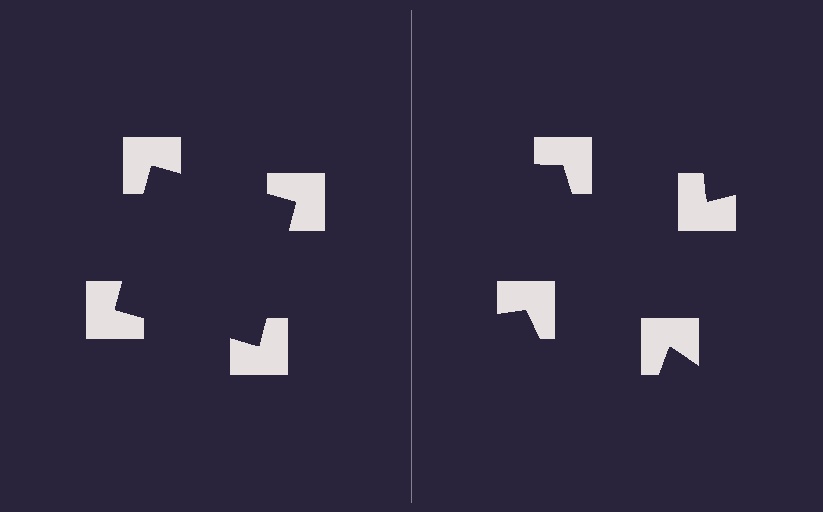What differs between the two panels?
The notched squares are positioned identically on both sides; only the wedge orientations differ. On the left they align to a square; on the right they are misaligned.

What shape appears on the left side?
An illusory square.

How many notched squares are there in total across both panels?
8 — 4 on each side.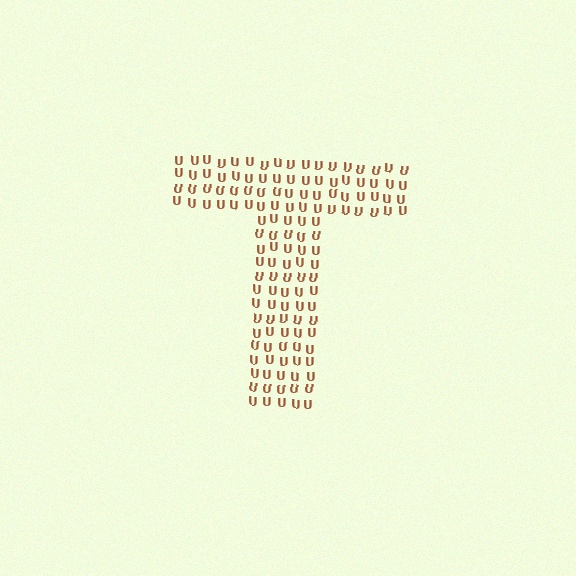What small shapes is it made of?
It is made of small letter U's.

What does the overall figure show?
The overall figure shows the letter T.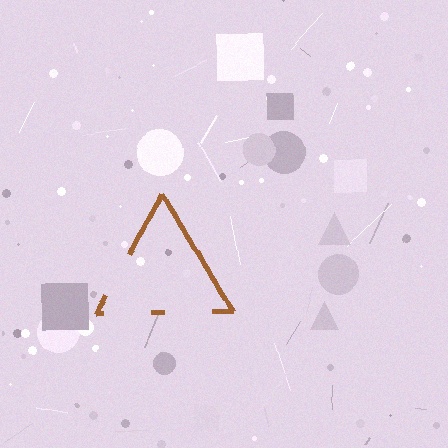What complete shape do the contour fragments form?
The contour fragments form a triangle.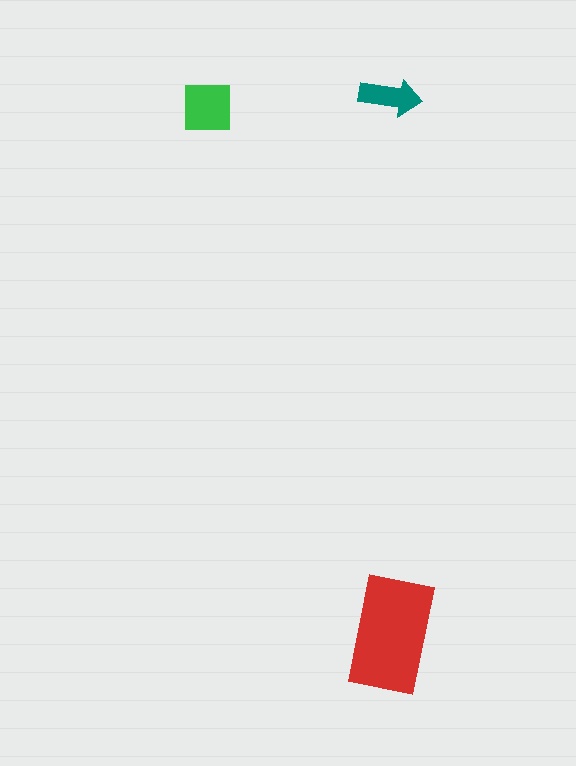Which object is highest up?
The teal arrow is topmost.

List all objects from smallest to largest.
The teal arrow, the green square, the red rectangle.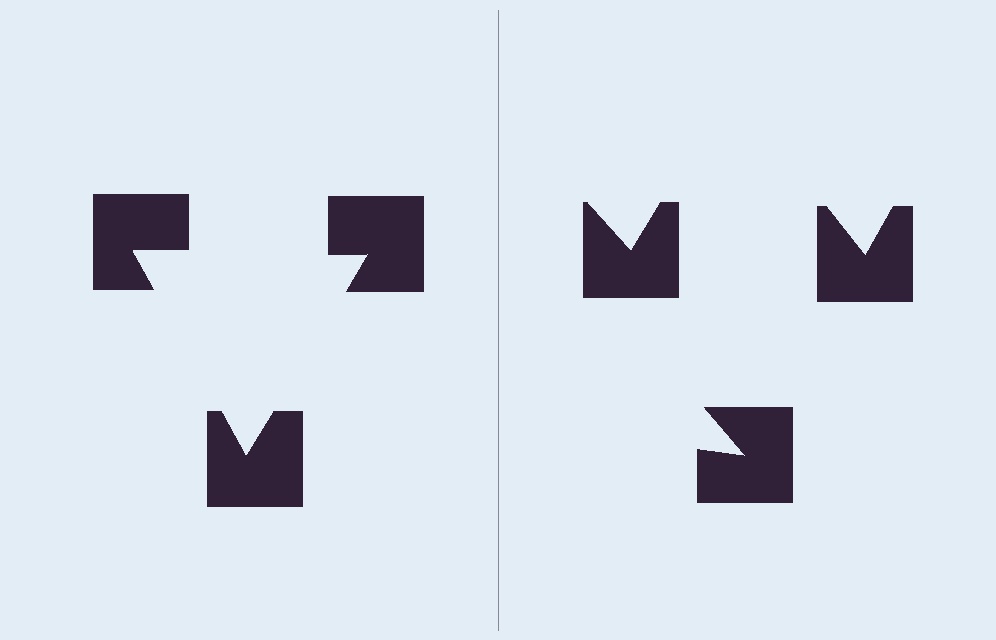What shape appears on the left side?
An illusory triangle.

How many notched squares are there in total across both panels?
6 — 3 on each side.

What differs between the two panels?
The notched squares are positioned identically on both sides; only the wedge orientations differ. On the left they align to a triangle; on the right they are misaligned.